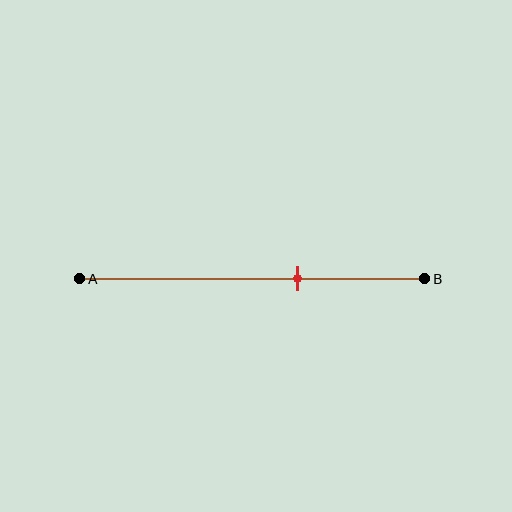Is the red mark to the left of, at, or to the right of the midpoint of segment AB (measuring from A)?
The red mark is to the right of the midpoint of segment AB.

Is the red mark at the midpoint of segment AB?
No, the mark is at about 65% from A, not at the 50% midpoint.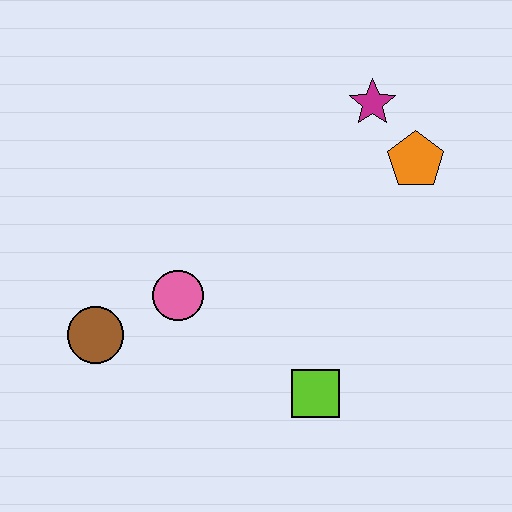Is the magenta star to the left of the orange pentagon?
Yes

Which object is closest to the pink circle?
The brown circle is closest to the pink circle.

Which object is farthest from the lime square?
The magenta star is farthest from the lime square.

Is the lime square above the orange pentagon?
No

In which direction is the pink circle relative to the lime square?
The pink circle is to the left of the lime square.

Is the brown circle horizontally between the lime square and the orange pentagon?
No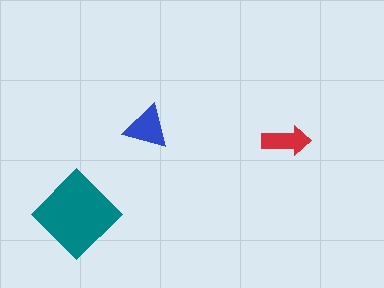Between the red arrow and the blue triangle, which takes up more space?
The blue triangle.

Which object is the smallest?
The red arrow.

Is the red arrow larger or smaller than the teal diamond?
Smaller.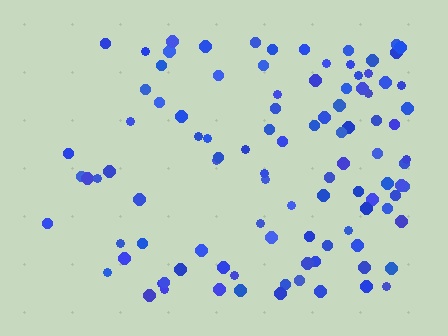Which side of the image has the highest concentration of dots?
The right.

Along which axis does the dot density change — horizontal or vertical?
Horizontal.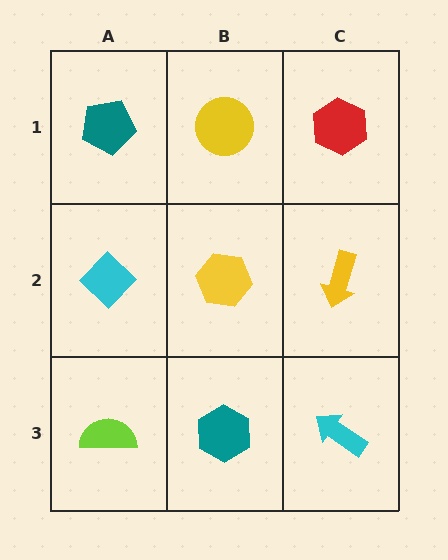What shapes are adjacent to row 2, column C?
A red hexagon (row 1, column C), a cyan arrow (row 3, column C), a yellow hexagon (row 2, column B).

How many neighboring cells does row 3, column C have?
2.